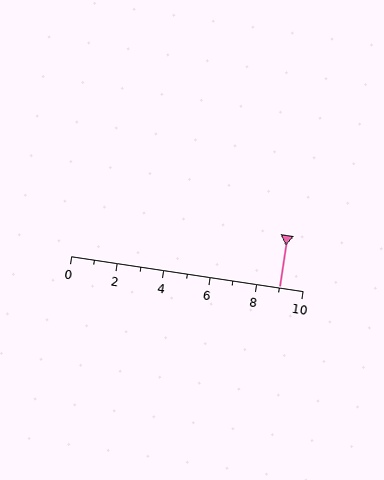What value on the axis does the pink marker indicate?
The marker indicates approximately 9.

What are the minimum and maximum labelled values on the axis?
The axis runs from 0 to 10.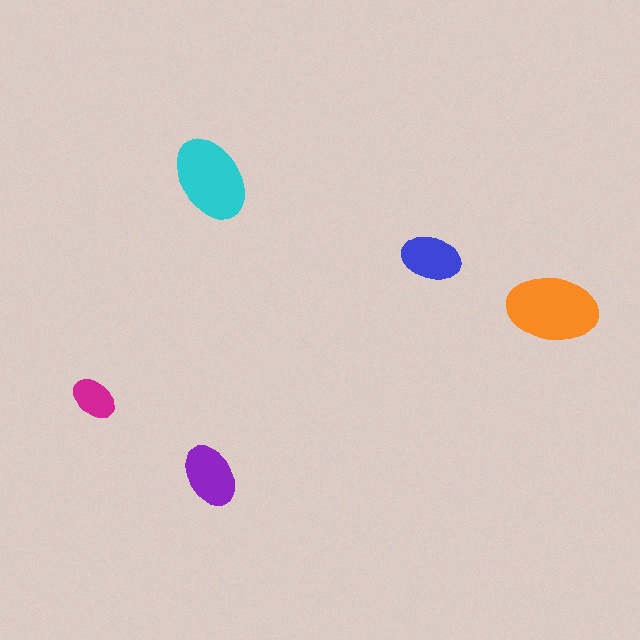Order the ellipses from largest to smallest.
the orange one, the cyan one, the purple one, the blue one, the magenta one.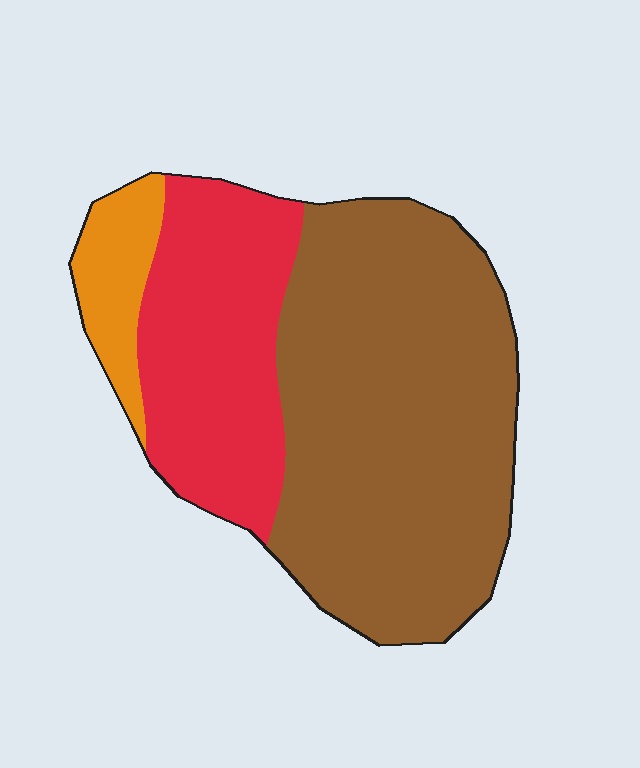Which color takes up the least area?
Orange, at roughly 10%.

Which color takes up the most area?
Brown, at roughly 60%.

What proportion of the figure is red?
Red covers about 30% of the figure.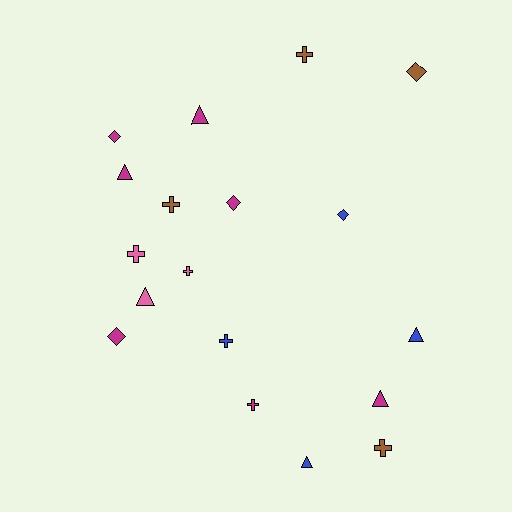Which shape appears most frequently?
Cross, with 7 objects.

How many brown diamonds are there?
There is 1 brown diamond.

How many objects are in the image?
There are 18 objects.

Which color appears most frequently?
Magenta, with 7 objects.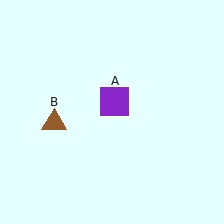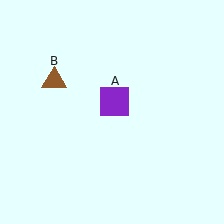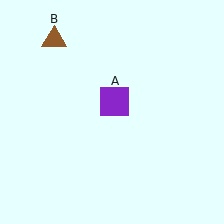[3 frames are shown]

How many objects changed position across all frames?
1 object changed position: brown triangle (object B).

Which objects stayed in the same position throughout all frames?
Purple square (object A) remained stationary.